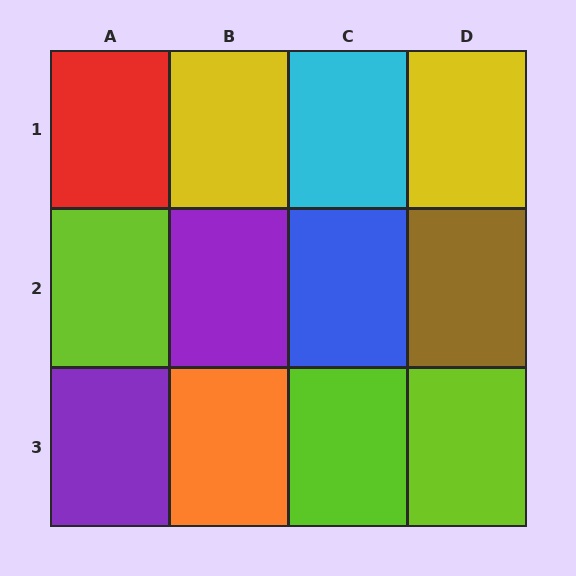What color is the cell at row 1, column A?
Red.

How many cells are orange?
1 cell is orange.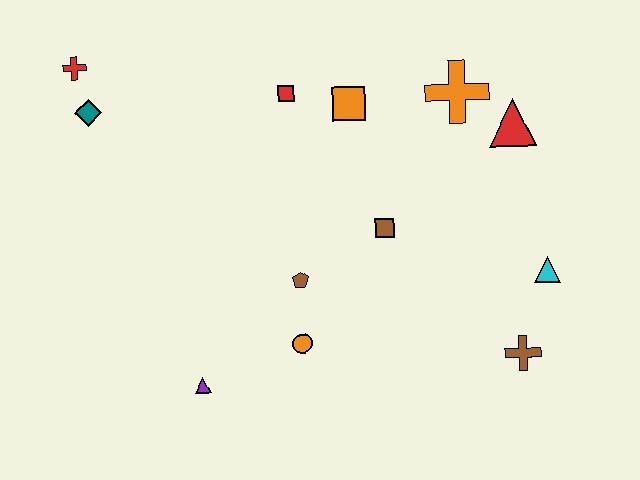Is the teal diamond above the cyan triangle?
Yes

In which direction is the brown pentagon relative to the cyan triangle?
The brown pentagon is to the left of the cyan triangle.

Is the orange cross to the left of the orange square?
No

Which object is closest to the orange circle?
The brown pentagon is closest to the orange circle.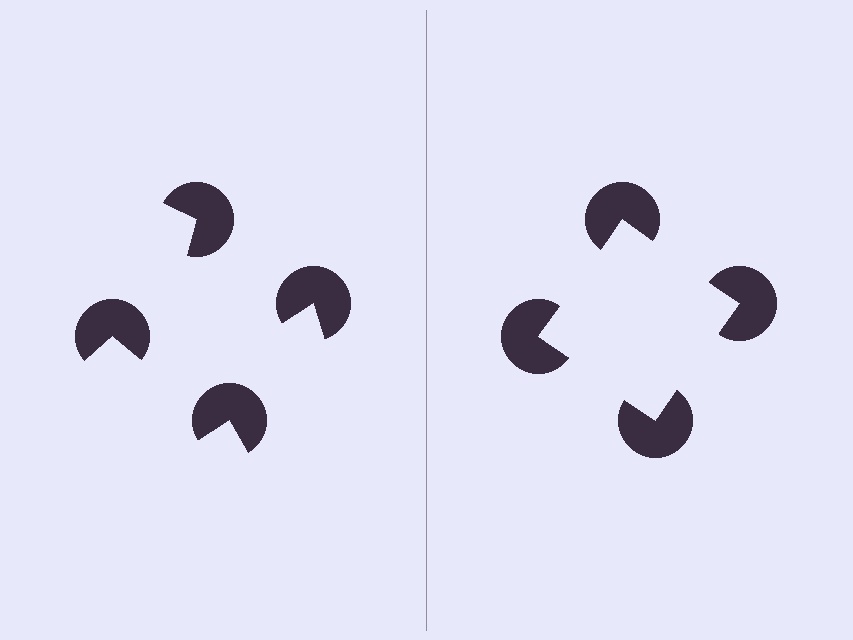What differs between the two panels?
The pac-man discs are positioned identically on both sides; only the wedge orientations differ. On the right they align to a square; on the left they are misaligned.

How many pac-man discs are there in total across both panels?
8 — 4 on each side.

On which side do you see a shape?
An illusory square appears on the right side. On the left side the wedge cuts are rotated, so no coherent shape forms.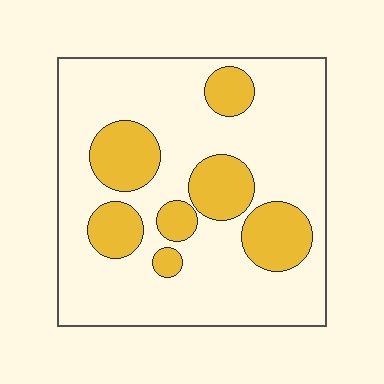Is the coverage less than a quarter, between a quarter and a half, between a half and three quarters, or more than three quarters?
Between a quarter and a half.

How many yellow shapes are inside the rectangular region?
7.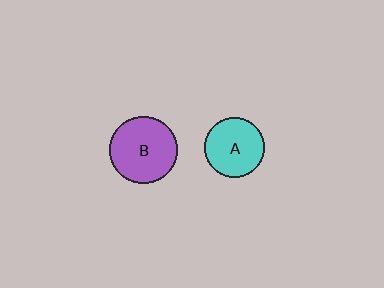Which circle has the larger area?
Circle B (purple).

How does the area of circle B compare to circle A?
Approximately 1.3 times.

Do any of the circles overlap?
No, none of the circles overlap.